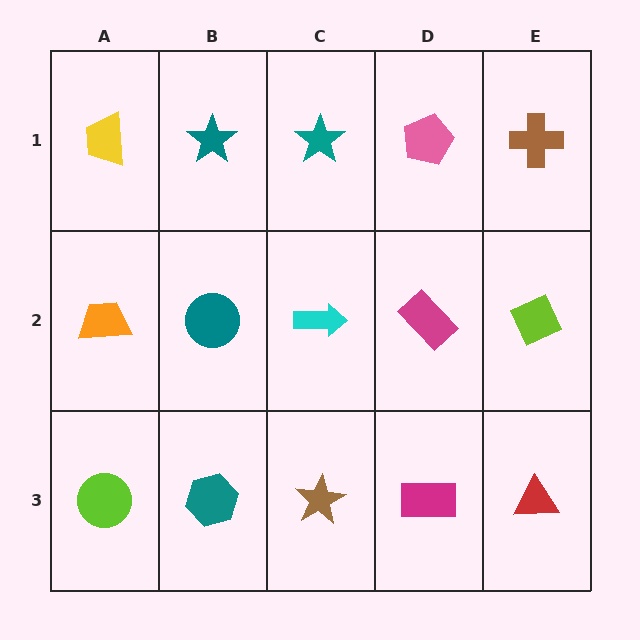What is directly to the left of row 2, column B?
An orange trapezoid.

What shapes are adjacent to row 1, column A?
An orange trapezoid (row 2, column A), a teal star (row 1, column B).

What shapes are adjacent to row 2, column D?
A pink pentagon (row 1, column D), a magenta rectangle (row 3, column D), a cyan arrow (row 2, column C), a lime diamond (row 2, column E).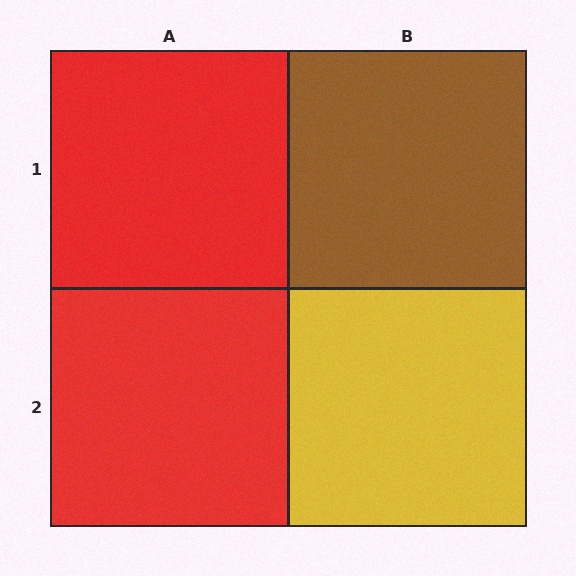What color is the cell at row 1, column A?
Red.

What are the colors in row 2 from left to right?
Red, yellow.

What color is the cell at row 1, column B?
Brown.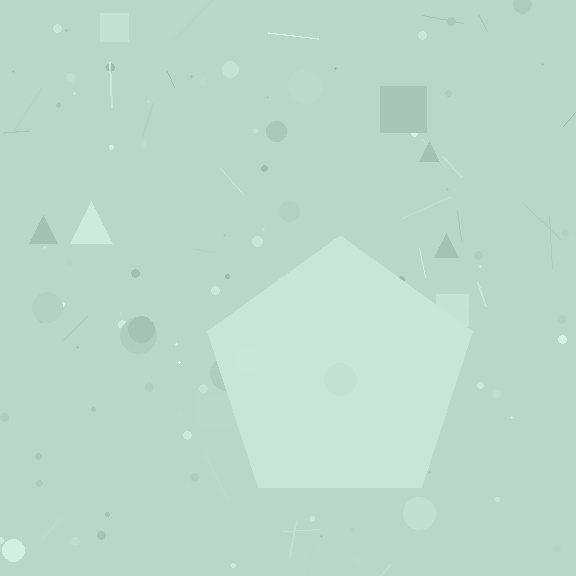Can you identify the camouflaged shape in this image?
The camouflaged shape is a pentagon.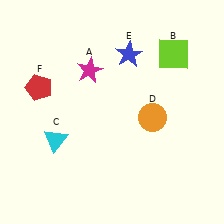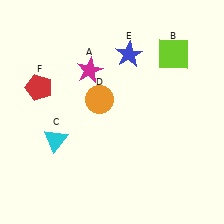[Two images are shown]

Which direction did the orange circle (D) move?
The orange circle (D) moved left.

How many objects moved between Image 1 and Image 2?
1 object moved between the two images.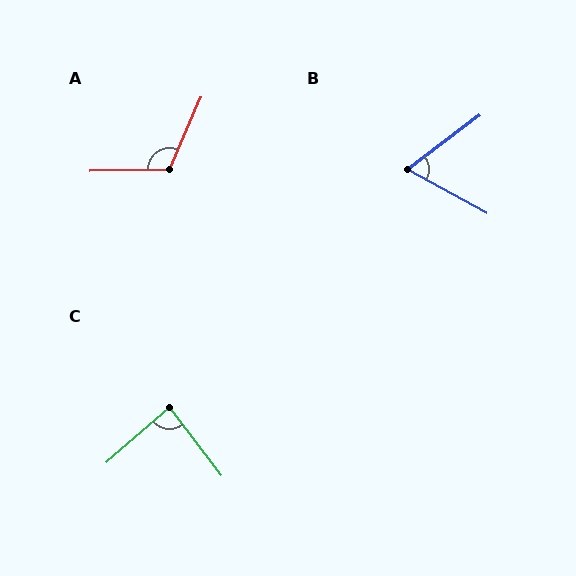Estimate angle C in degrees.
Approximately 87 degrees.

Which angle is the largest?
A, at approximately 114 degrees.